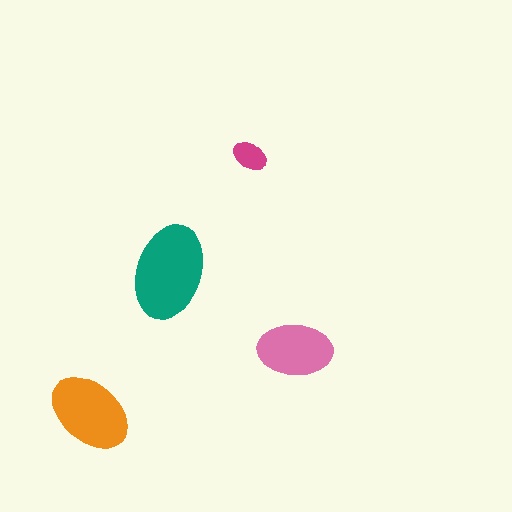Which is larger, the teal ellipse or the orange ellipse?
The teal one.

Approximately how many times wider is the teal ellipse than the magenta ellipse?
About 2.5 times wider.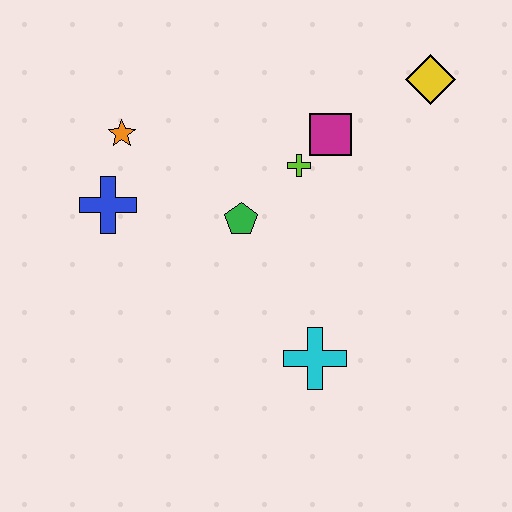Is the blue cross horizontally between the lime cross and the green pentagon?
No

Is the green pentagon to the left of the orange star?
No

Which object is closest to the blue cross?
The orange star is closest to the blue cross.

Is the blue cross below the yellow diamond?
Yes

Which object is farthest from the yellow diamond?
The blue cross is farthest from the yellow diamond.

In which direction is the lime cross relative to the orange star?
The lime cross is to the right of the orange star.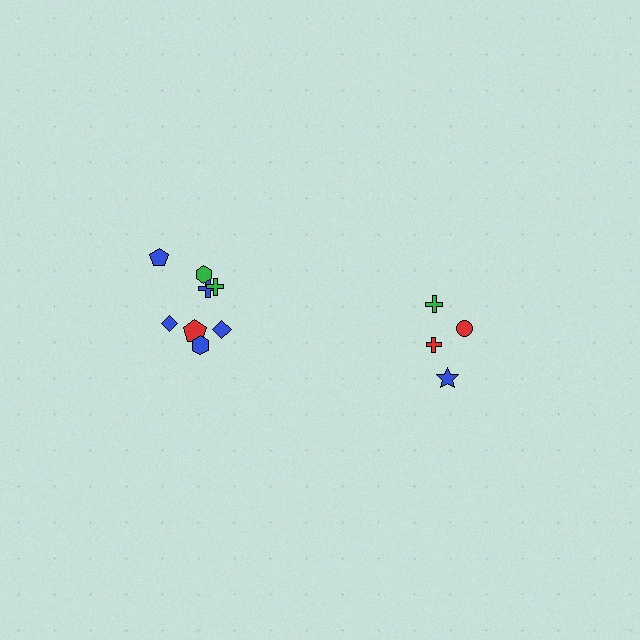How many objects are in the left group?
There are 8 objects.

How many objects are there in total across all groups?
There are 12 objects.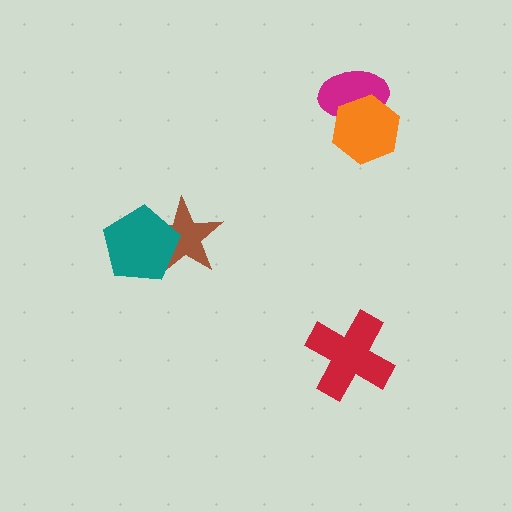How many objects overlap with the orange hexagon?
1 object overlaps with the orange hexagon.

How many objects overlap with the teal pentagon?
1 object overlaps with the teal pentagon.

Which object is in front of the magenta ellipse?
The orange hexagon is in front of the magenta ellipse.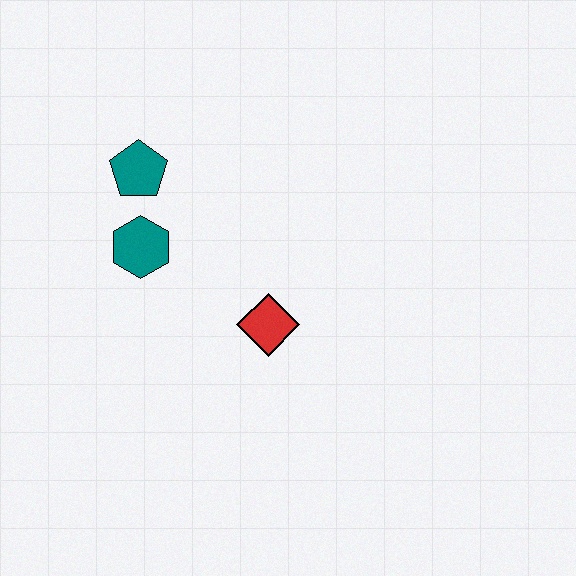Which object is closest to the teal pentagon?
The teal hexagon is closest to the teal pentagon.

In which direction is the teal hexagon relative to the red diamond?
The teal hexagon is to the left of the red diamond.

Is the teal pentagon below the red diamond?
No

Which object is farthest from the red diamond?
The teal pentagon is farthest from the red diamond.